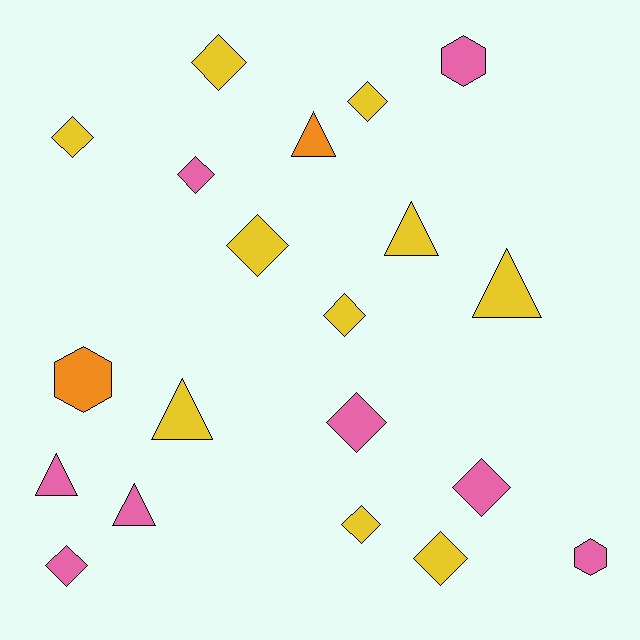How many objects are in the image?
There are 20 objects.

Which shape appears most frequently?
Diamond, with 11 objects.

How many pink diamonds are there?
There are 4 pink diamonds.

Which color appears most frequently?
Yellow, with 10 objects.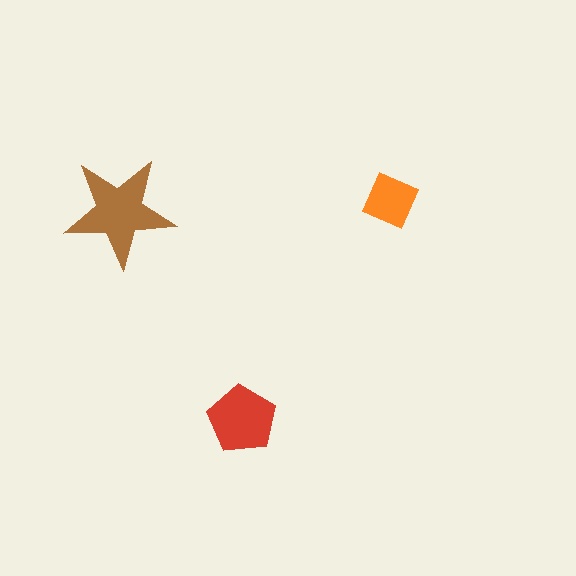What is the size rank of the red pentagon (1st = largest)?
2nd.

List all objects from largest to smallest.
The brown star, the red pentagon, the orange diamond.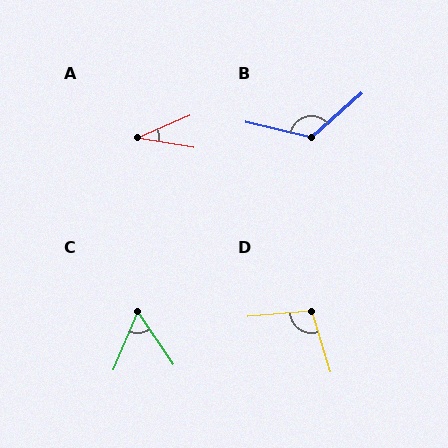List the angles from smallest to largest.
A (33°), C (56°), D (102°), B (125°).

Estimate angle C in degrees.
Approximately 56 degrees.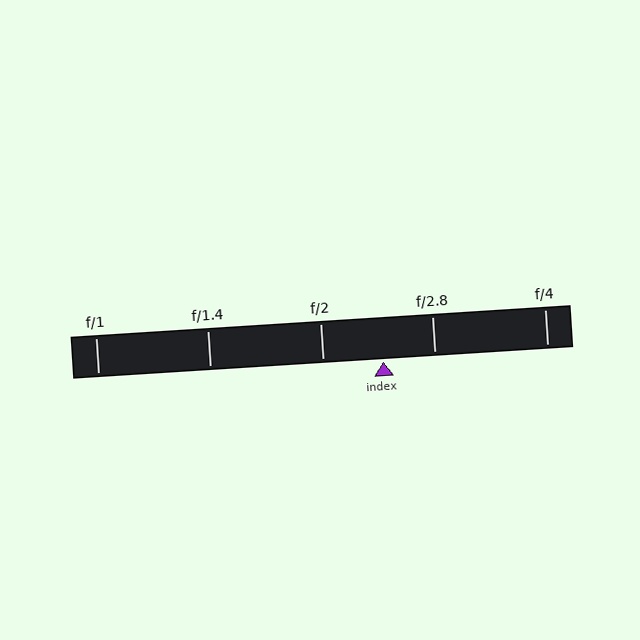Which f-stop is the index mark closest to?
The index mark is closest to f/2.8.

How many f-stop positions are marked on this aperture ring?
There are 5 f-stop positions marked.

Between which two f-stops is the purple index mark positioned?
The index mark is between f/2 and f/2.8.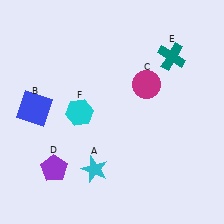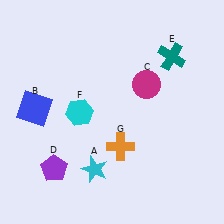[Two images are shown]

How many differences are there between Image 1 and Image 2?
There is 1 difference between the two images.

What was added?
An orange cross (G) was added in Image 2.